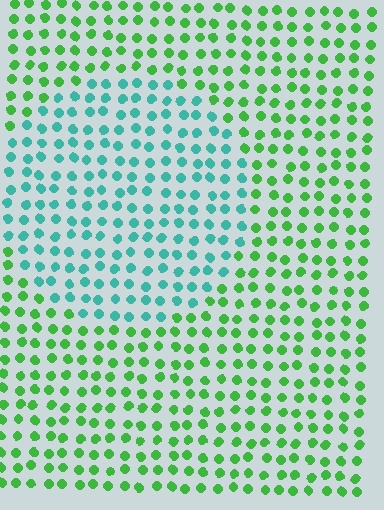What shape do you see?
I see a circle.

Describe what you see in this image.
The image is filled with small green elements in a uniform arrangement. A circle-shaped region is visible where the elements are tinted to a slightly different hue, forming a subtle color boundary.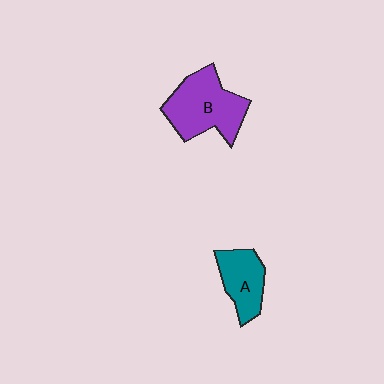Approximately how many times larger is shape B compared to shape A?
Approximately 1.6 times.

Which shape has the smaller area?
Shape A (teal).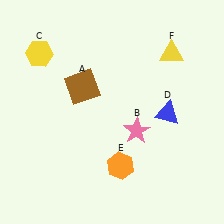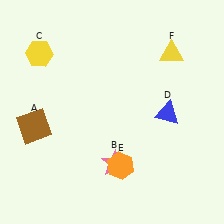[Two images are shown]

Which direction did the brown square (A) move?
The brown square (A) moved left.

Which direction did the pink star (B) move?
The pink star (B) moved down.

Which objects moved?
The objects that moved are: the brown square (A), the pink star (B).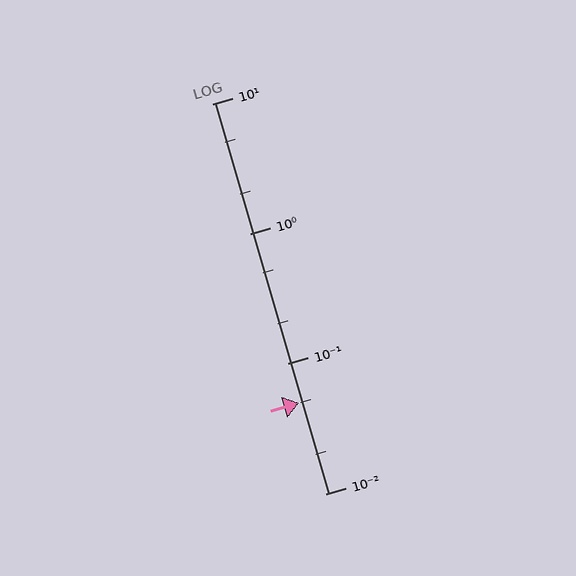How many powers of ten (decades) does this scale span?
The scale spans 3 decades, from 0.01 to 10.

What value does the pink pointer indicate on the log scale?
The pointer indicates approximately 0.05.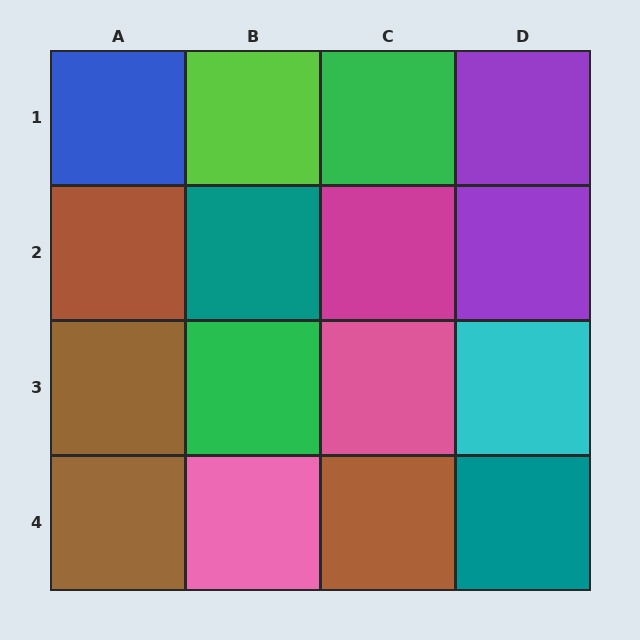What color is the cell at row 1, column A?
Blue.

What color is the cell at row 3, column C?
Pink.